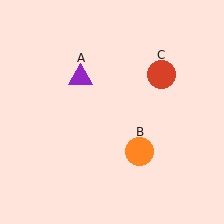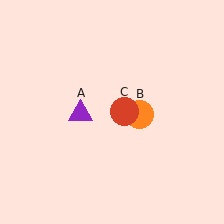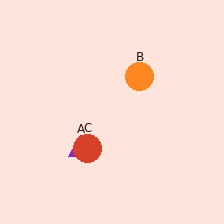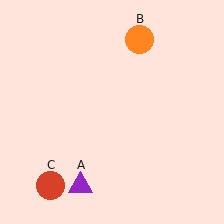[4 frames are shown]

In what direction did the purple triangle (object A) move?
The purple triangle (object A) moved down.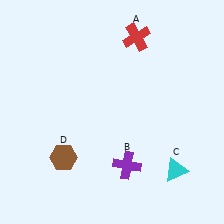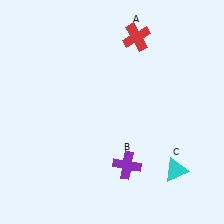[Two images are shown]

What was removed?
The brown hexagon (D) was removed in Image 2.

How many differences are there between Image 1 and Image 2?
There is 1 difference between the two images.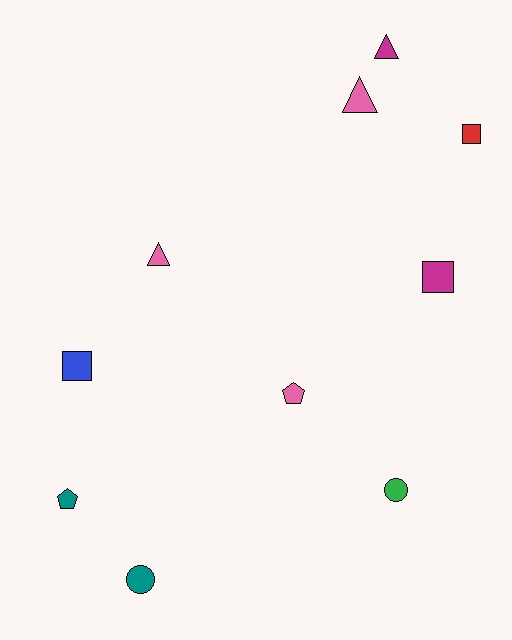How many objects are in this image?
There are 10 objects.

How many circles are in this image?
There are 2 circles.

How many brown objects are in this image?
There are no brown objects.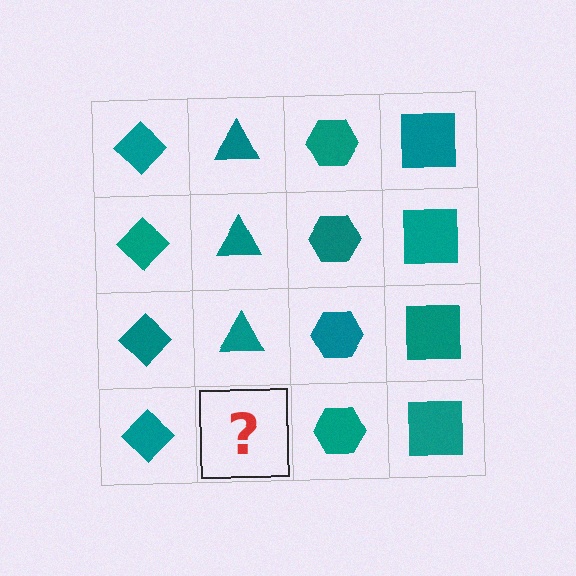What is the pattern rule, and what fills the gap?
The rule is that each column has a consistent shape. The gap should be filled with a teal triangle.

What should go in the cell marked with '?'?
The missing cell should contain a teal triangle.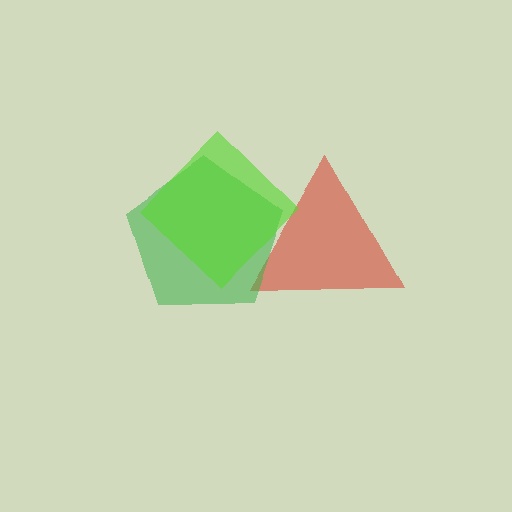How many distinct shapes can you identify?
There are 3 distinct shapes: a red triangle, a green pentagon, a lime diamond.